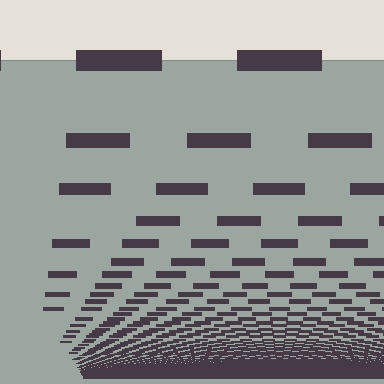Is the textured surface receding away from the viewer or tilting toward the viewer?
The surface appears to tilt toward the viewer. Texture elements get larger and sparser toward the top.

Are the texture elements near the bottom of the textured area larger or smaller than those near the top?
Smaller. The gradient is inverted — elements near the bottom are smaller and denser.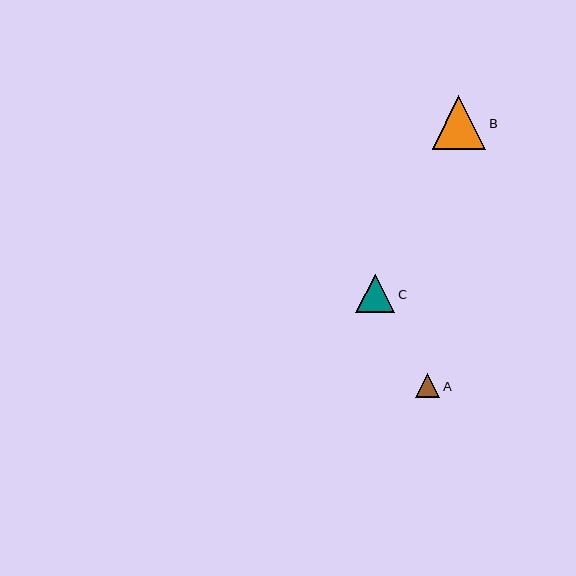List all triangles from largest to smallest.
From largest to smallest: B, C, A.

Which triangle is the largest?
Triangle B is the largest with a size of approximately 54 pixels.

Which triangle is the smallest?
Triangle A is the smallest with a size of approximately 25 pixels.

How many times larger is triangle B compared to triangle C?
Triangle B is approximately 1.4 times the size of triangle C.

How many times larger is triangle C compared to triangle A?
Triangle C is approximately 1.6 times the size of triangle A.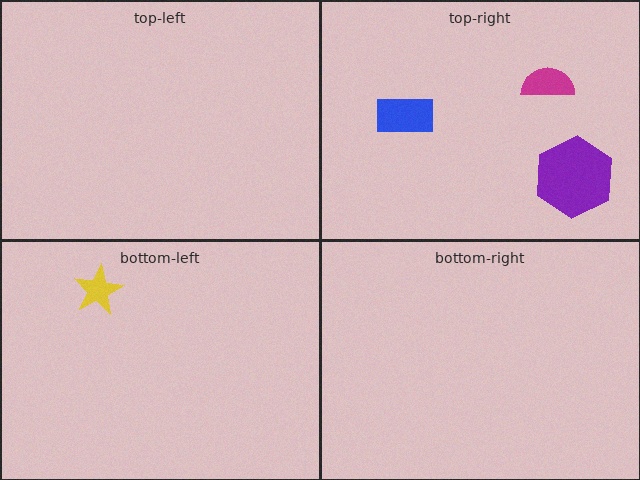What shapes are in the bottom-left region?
The yellow star.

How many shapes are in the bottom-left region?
1.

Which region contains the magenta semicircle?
The top-right region.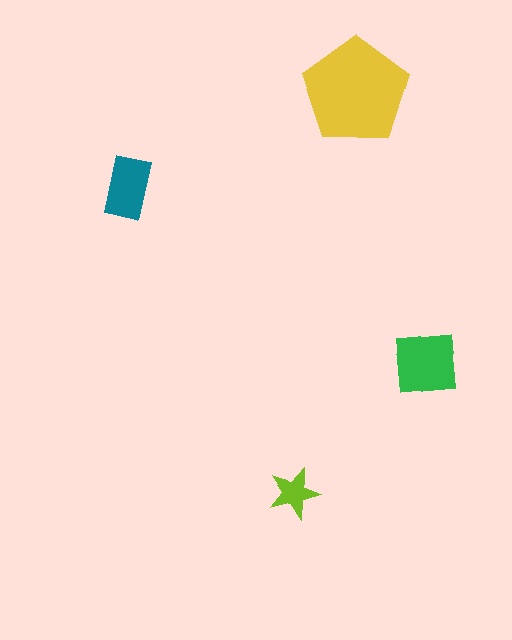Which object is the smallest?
The lime star.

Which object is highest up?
The yellow pentagon is topmost.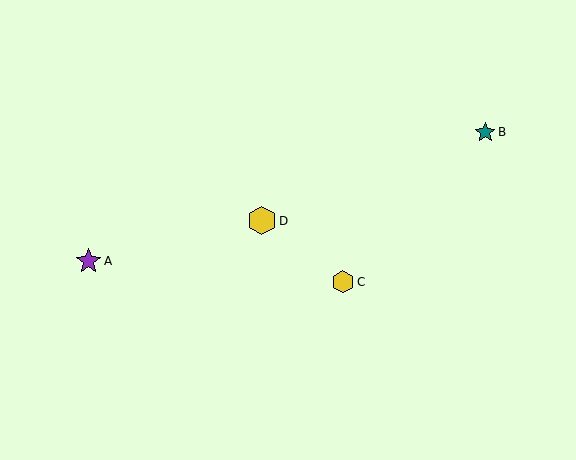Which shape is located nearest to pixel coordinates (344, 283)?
The yellow hexagon (labeled C) at (343, 282) is nearest to that location.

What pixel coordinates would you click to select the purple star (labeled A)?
Click at (89, 261) to select the purple star A.